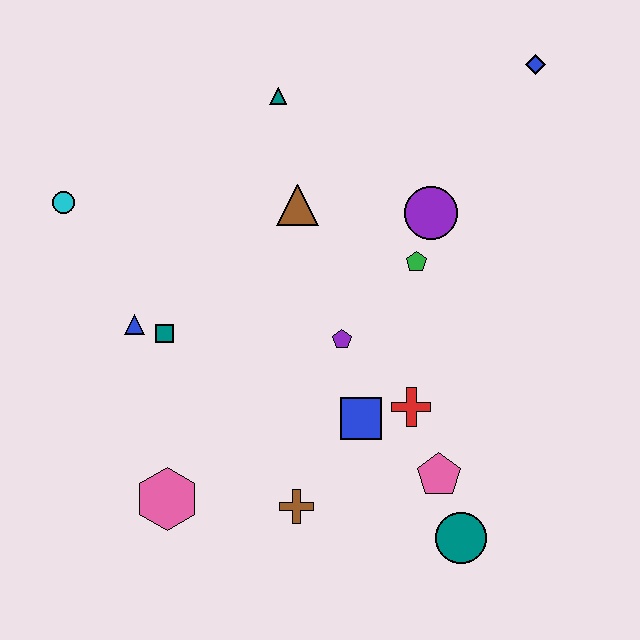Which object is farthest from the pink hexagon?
The blue diamond is farthest from the pink hexagon.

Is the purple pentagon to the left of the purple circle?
Yes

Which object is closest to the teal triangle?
The brown triangle is closest to the teal triangle.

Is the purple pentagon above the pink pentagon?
Yes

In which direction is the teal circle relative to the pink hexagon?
The teal circle is to the right of the pink hexagon.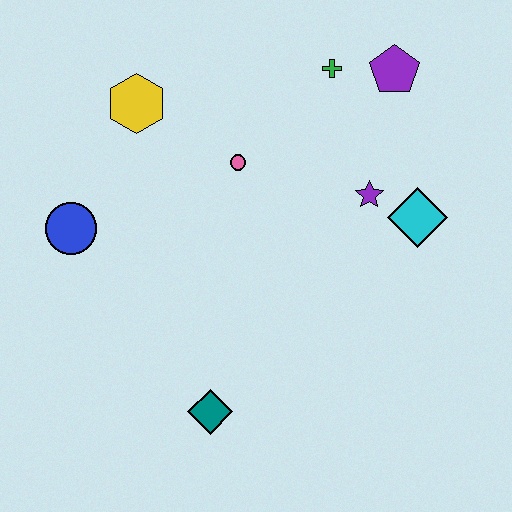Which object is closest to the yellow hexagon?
The pink circle is closest to the yellow hexagon.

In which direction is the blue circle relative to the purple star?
The blue circle is to the left of the purple star.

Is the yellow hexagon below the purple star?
No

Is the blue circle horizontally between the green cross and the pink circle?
No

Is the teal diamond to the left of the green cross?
Yes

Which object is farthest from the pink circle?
The teal diamond is farthest from the pink circle.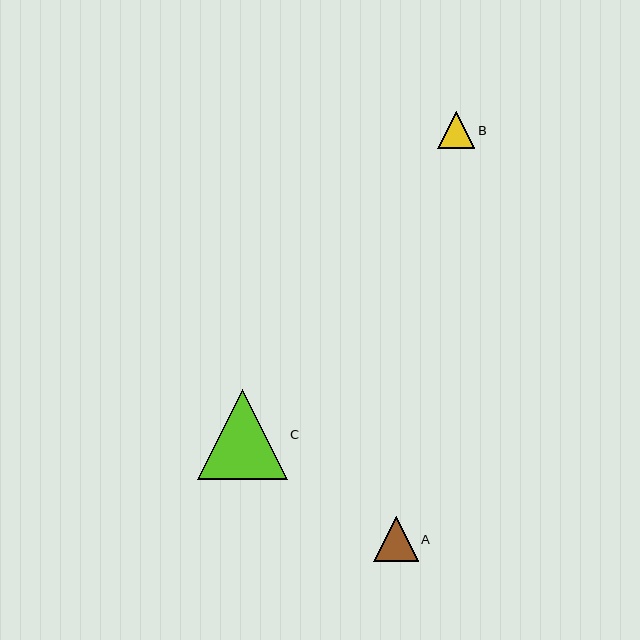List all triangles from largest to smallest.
From largest to smallest: C, A, B.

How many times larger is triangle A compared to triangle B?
Triangle A is approximately 1.2 times the size of triangle B.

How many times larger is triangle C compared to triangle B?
Triangle C is approximately 2.4 times the size of triangle B.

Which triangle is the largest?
Triangle C is the largest with a size of approximately 89 pixels.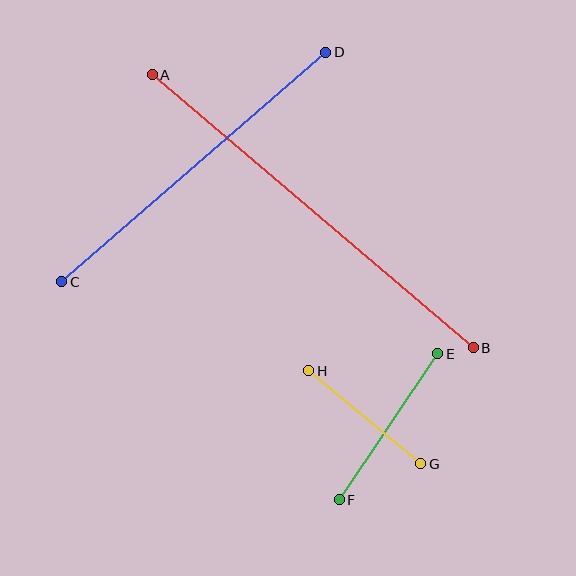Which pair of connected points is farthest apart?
Points A and B are farthest apart.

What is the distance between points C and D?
The distance is approximately 350 pixels.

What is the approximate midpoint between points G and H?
The midpoint is at approximately (365, 417) pixels.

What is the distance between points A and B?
The distance is approximately 421 pixels.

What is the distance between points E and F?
The distance is approximately 176 pixels.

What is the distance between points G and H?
The distance is approximately 145 pixels.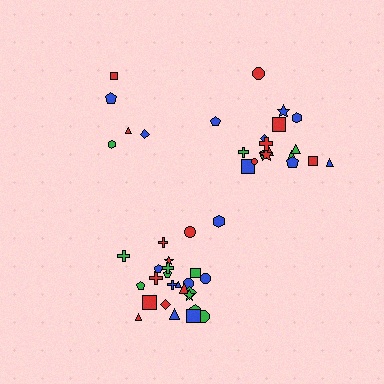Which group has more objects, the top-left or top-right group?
The top-right group.